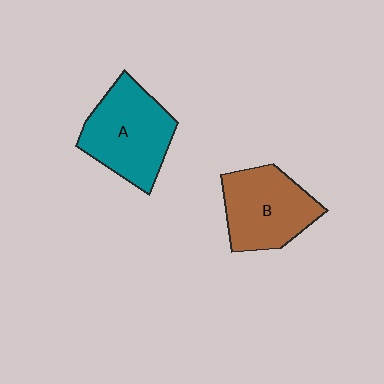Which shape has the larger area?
Shape A (teal).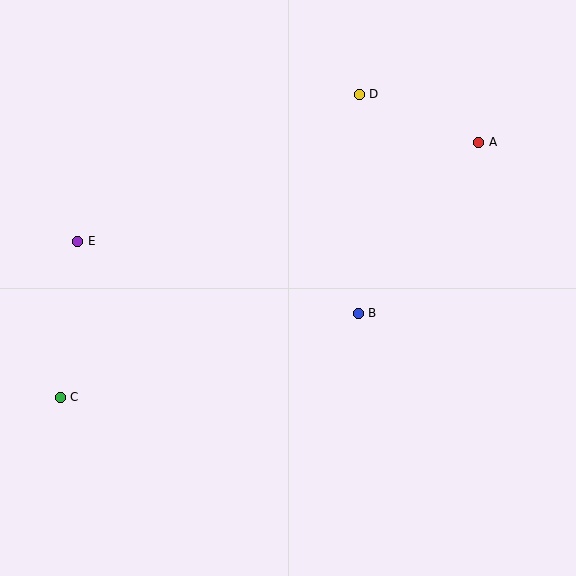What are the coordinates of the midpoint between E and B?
The midpoint between E and B is at (218, 277).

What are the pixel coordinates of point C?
Point C is at (60, 397).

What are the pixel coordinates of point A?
Point A is at (479, 142).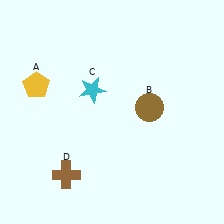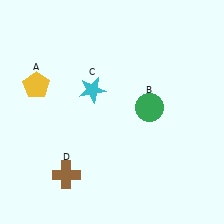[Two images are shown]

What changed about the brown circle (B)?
In Image 1, B is brown. In Image 2, it changed to green.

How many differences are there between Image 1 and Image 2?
There is 1 difference between the two images.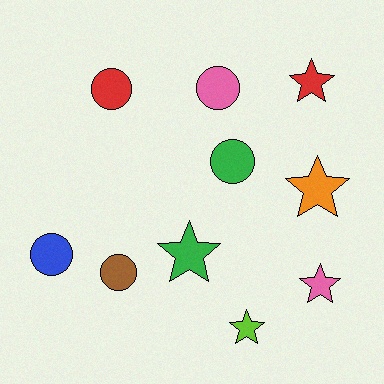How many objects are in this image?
There are 10 objects.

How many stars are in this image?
There are 5 stars.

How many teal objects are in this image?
There are no teal objects.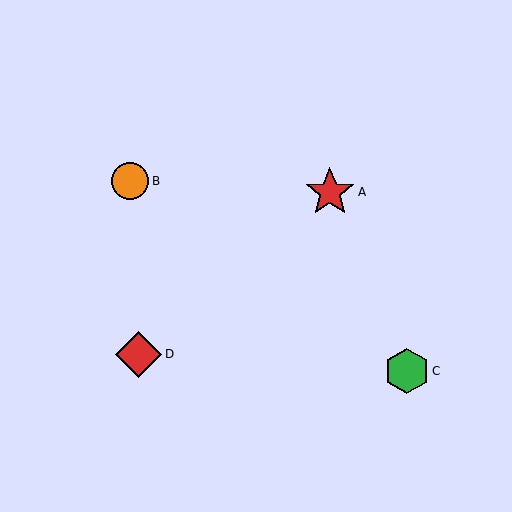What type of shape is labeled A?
Shape A is a red star.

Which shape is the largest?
The red star (labeled A) is the largest.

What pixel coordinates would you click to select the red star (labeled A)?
Click at (330, 192) to select the red star A.